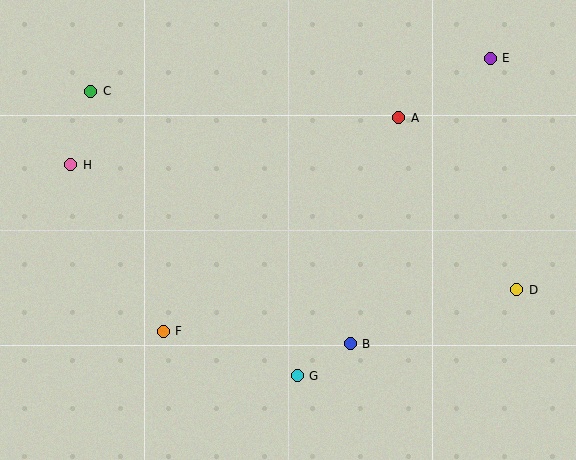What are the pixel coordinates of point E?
Point E is at (490, 58).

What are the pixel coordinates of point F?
Point F is at (163, 331).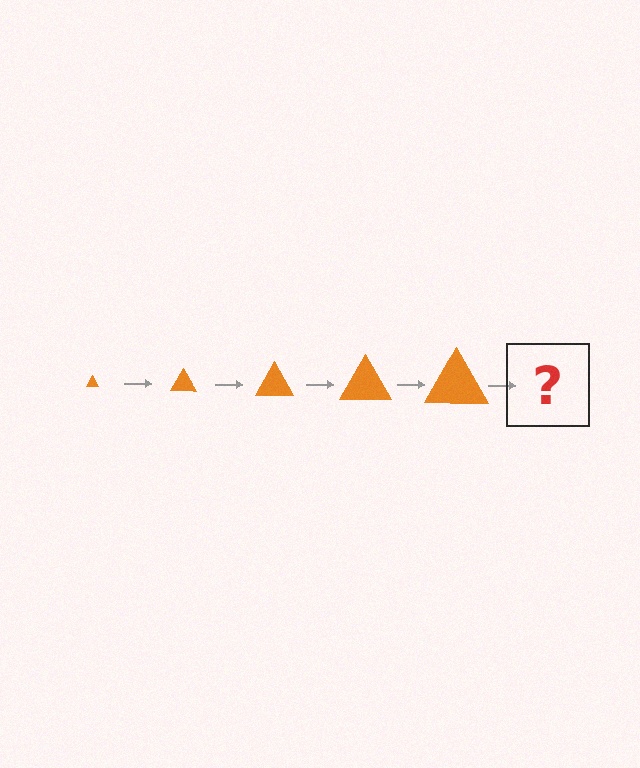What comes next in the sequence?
The next element should be an orange triangle, larger than the previous one.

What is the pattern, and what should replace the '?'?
The pattern is that the triangle gets progressively larger each step. The '?' should be an orange triangle, larger than the previous one.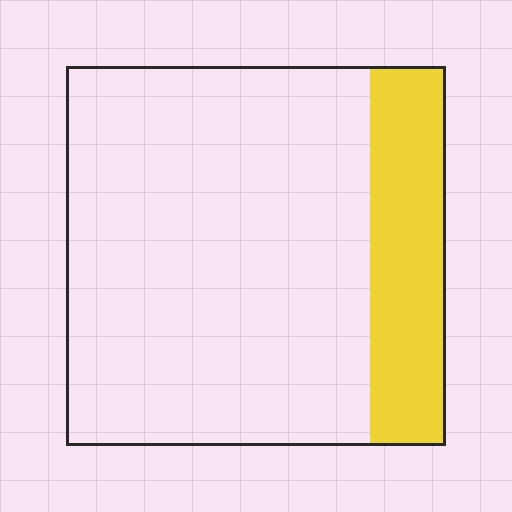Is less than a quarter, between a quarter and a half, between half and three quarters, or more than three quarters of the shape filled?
Less than a quarter.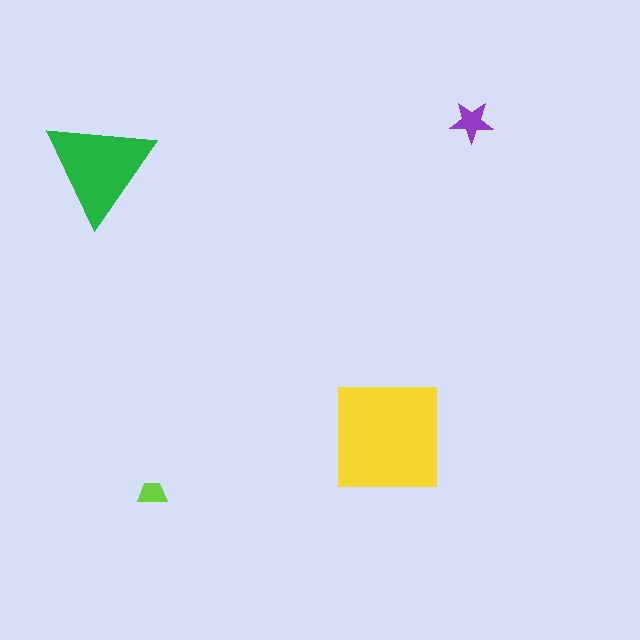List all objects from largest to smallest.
The yellow square, the green triangle, the purple star, the lime trapezoid.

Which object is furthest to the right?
The purple star is rightmost.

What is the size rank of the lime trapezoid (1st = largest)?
4th.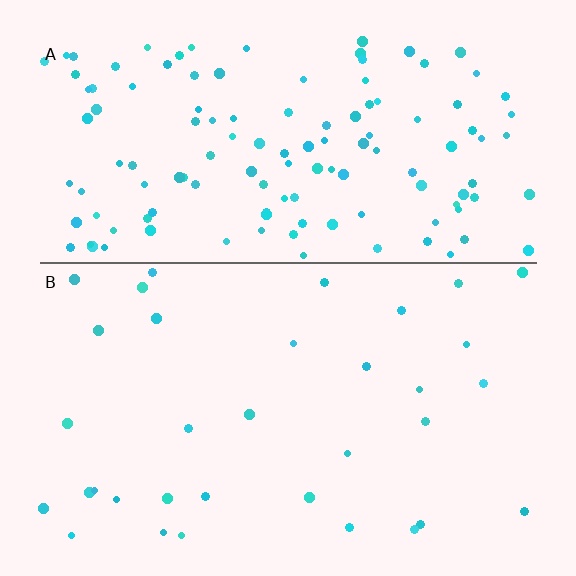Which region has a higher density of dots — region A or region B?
A (the top).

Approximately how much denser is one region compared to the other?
Approximately 3.8× — region A over region B.